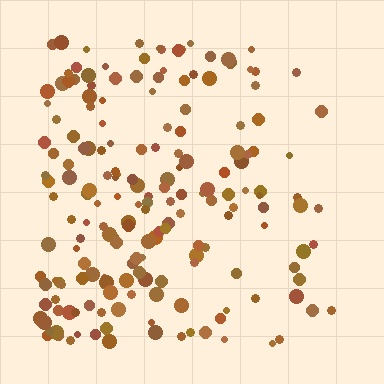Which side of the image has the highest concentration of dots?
The left.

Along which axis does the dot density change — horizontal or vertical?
Horizontal.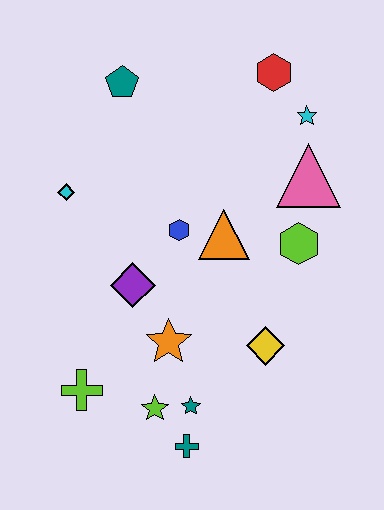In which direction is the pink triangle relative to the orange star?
The pink triangle is above the orange star.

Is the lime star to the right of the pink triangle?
No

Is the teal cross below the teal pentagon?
Yes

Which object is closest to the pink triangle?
The cyan star is closest to the pink triangle.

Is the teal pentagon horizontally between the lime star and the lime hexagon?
No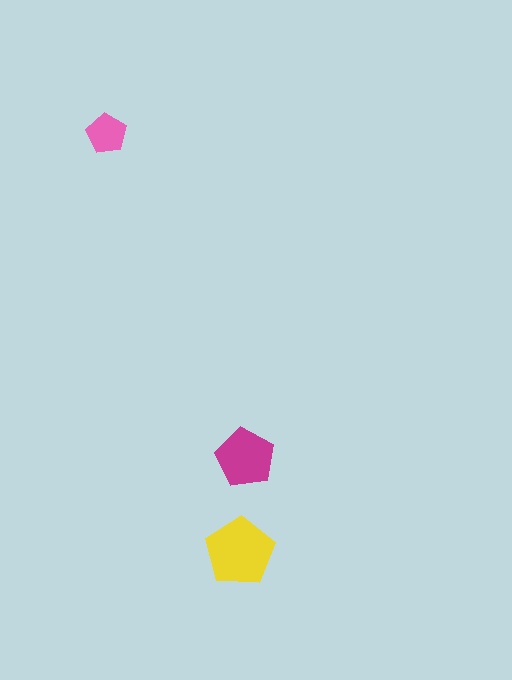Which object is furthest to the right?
The magenta pentagon is rightmost.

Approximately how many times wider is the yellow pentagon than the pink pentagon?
About 1.5 times wider.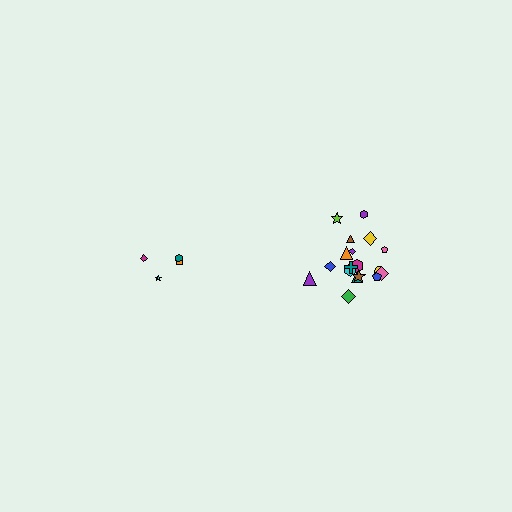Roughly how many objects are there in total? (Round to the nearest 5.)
Roughly 20 objects in total.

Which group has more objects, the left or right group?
The right group.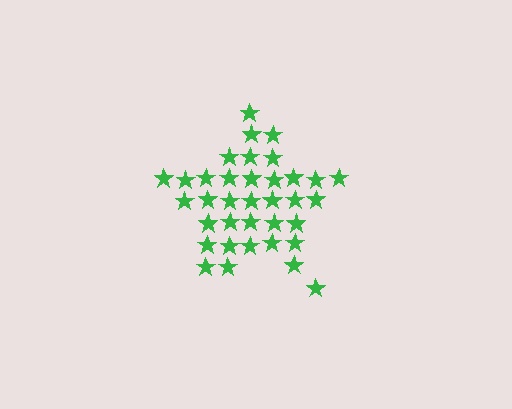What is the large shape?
The large shape is a star.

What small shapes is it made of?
It is made of small stars.